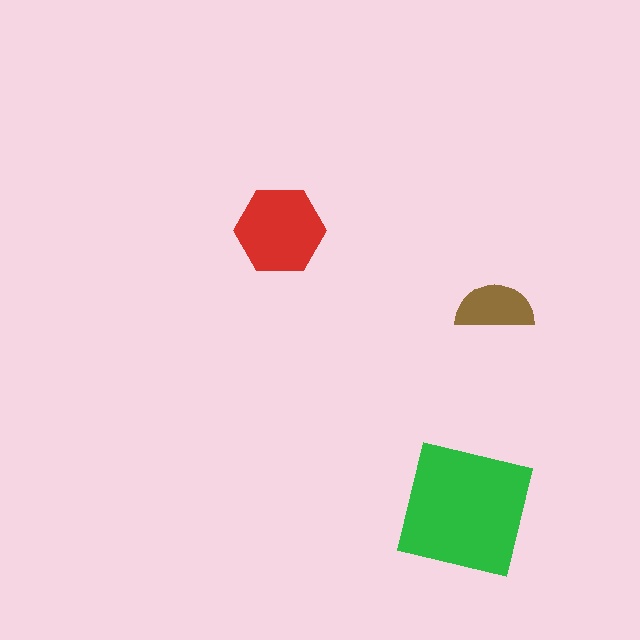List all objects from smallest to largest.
The brown semicircle, the red hexagon, the green square.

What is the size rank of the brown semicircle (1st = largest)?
3rd.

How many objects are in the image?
There are 3 objects in the image.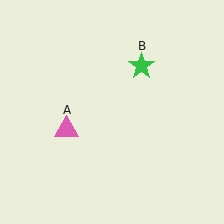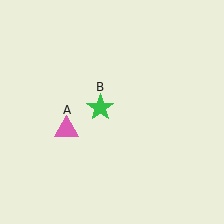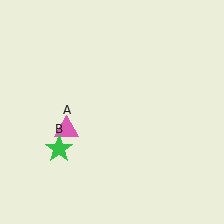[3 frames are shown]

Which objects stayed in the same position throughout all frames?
Pink triangle (object A) remained stationary.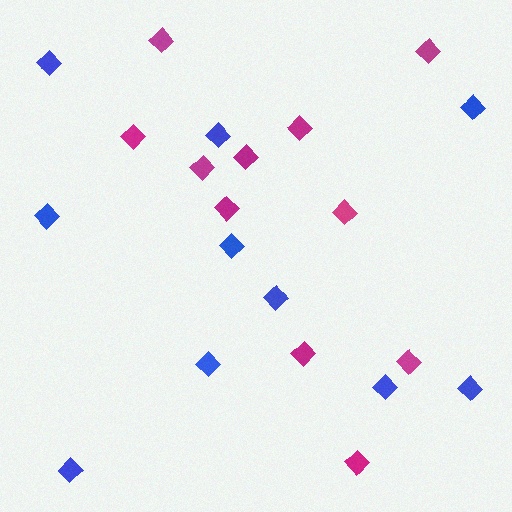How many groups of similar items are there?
There are 2 groups: one group of magenta diamonds (11) and one group of blue diamonds (10).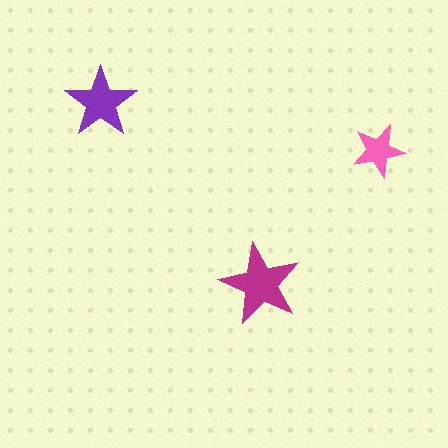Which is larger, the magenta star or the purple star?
The magenta one.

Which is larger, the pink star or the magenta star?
The magenta one.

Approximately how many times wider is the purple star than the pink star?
About 1.5 times wider.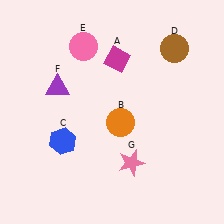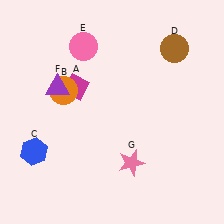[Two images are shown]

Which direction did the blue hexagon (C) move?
The blue hexagon (C) moved left.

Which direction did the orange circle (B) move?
The orange circle (B) moved left.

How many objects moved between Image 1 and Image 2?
3 objects moved between the two images.